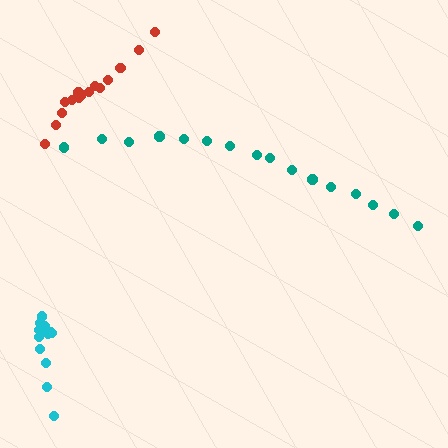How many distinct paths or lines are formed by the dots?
There are 3 distinct paths.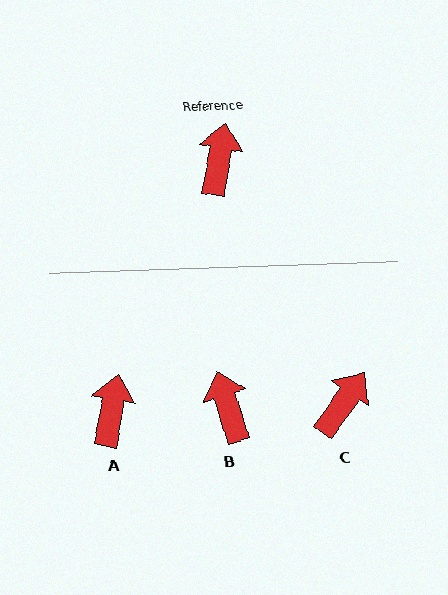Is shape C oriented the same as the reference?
No, it is off by about 25 degrees.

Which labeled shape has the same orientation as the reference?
A.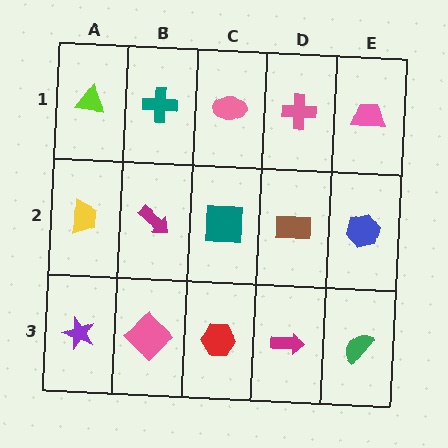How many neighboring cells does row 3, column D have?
3.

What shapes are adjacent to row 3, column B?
A magenta arrow (row 2, column B), a purple star (row 3, column A), a red hexagon (row 3, column C).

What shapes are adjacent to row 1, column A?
A yellow trapezoid (row 2, column A), a teal cross (row 1, column B).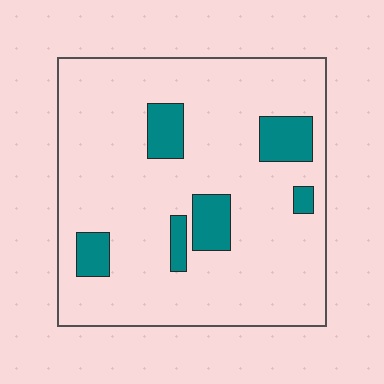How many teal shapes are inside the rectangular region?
6.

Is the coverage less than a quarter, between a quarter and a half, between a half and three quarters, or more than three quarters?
Less than a quarter.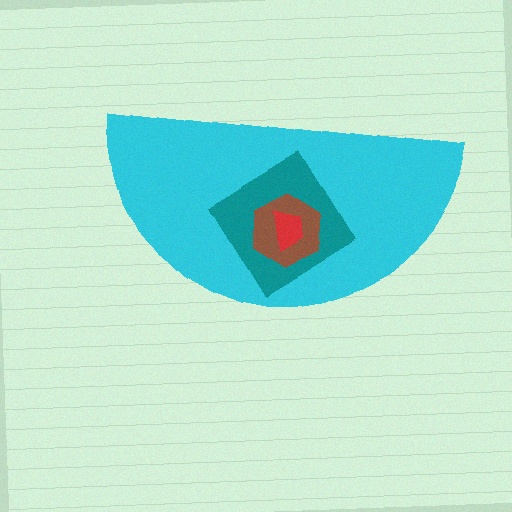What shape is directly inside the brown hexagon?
The red trapezoid.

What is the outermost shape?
The cyan semicircle.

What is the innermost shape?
The red trapezoid.